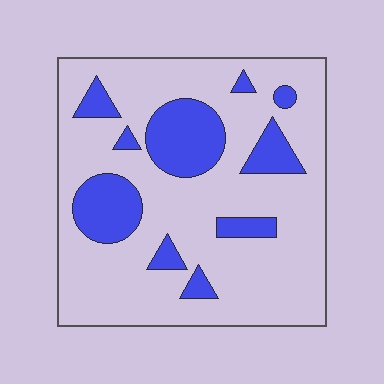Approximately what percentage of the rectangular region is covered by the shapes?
Approximately 20%.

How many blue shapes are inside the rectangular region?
10.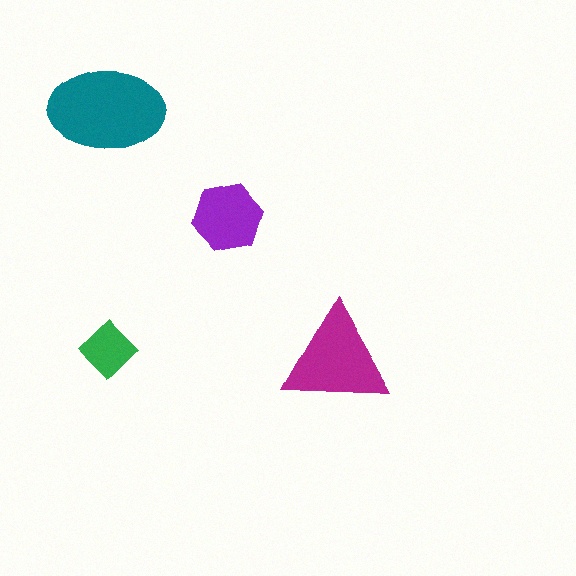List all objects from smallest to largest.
The green diamond, the purple hexagon, the magenta triangle, the teal ellipse.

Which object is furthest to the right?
The magenta triangle is rightmost.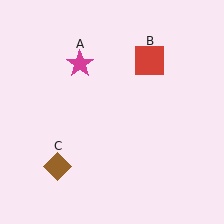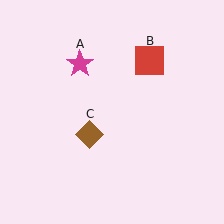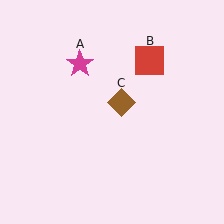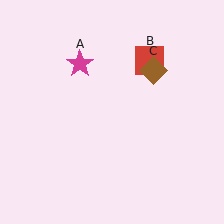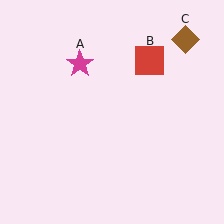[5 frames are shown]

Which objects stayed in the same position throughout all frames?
Magenta star (object A) and red square (object B) remained stationary.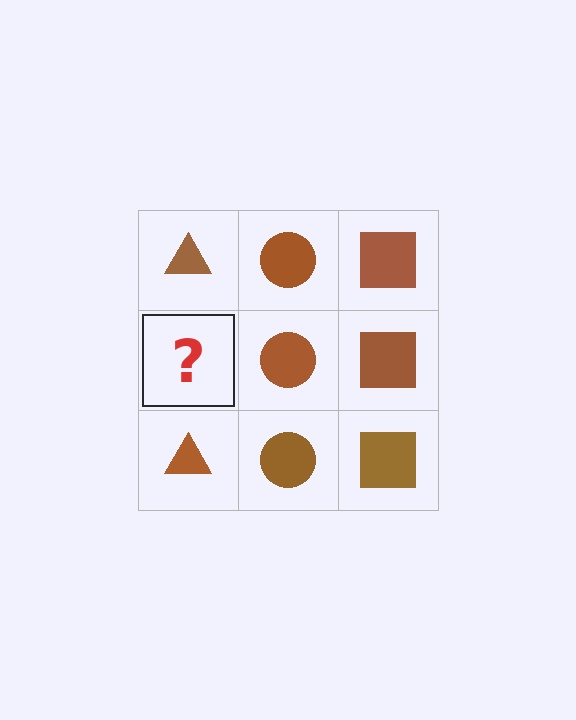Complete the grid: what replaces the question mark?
The question mark should be replaced with a brown triangle.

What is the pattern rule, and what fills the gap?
The rule is that each column has a consistent shape. The gap should be filled with a brown triangle.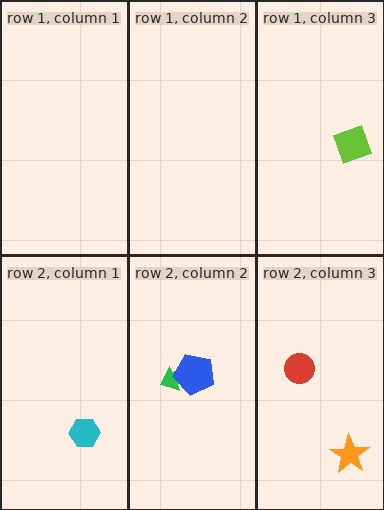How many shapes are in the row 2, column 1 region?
1.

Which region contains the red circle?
The row 2, column 3 region.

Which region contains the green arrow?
The row 2, column 2 region.